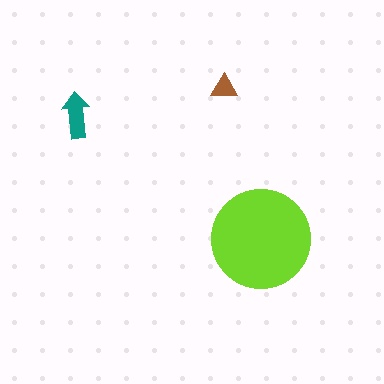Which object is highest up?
The brown triangle is topmost.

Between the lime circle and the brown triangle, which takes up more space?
The lime circle.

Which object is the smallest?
The brown triangle.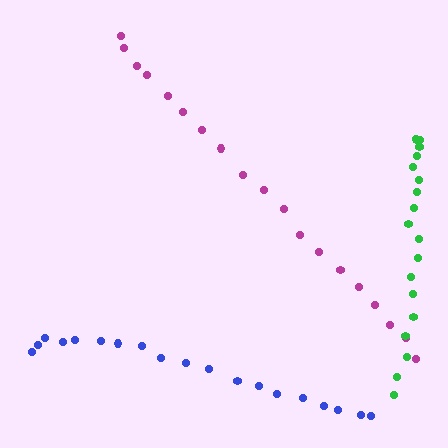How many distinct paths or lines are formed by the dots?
There are 3 distinct paths.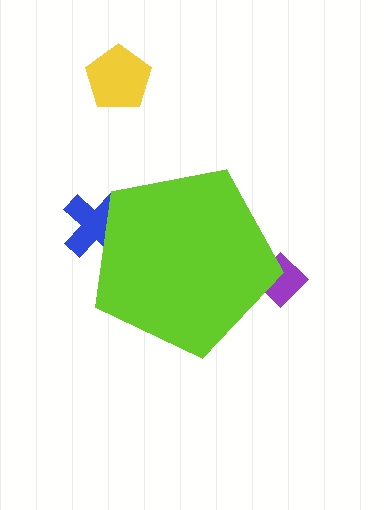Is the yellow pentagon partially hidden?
No, the yellow pentagon is fully visible.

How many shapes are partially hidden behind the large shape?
2 shapes are partially hidden.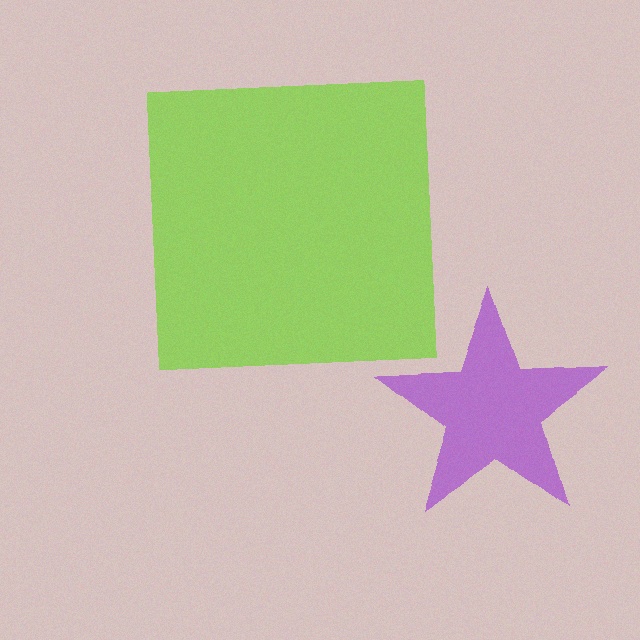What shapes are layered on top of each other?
The layered shapes are: a purple star, a lime square.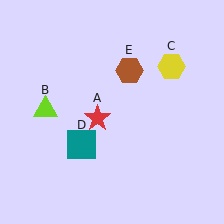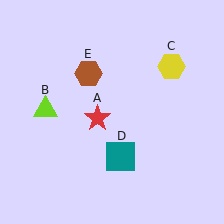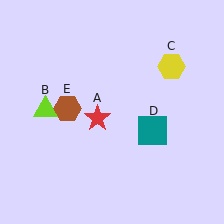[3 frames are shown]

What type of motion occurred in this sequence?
The teal square (object D), brown hexagon (object E) rotated counterclockwise around the center of the scene.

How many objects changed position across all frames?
2 objects changed position: teal square (object D), brown hexagon (object E).